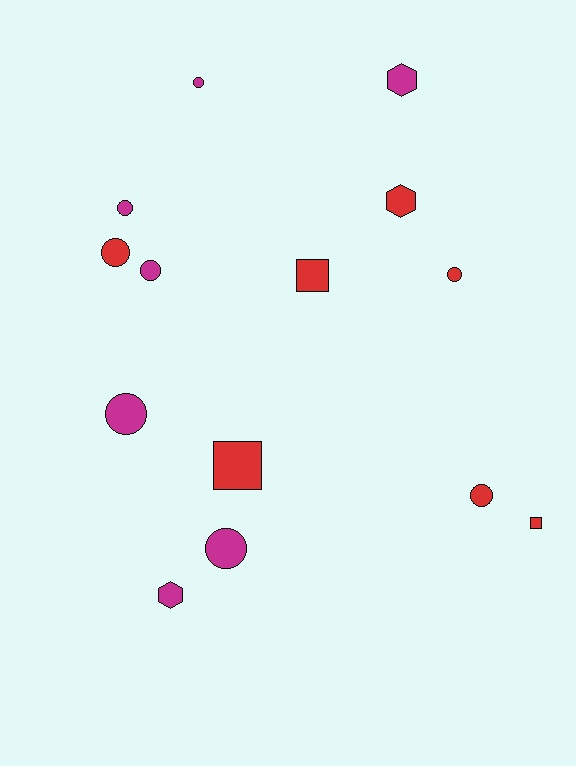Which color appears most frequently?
Red, with 7 objects.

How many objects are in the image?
There are 14 objects.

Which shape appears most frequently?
Circle, with 8 objects.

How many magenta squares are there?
There are no magenta squares.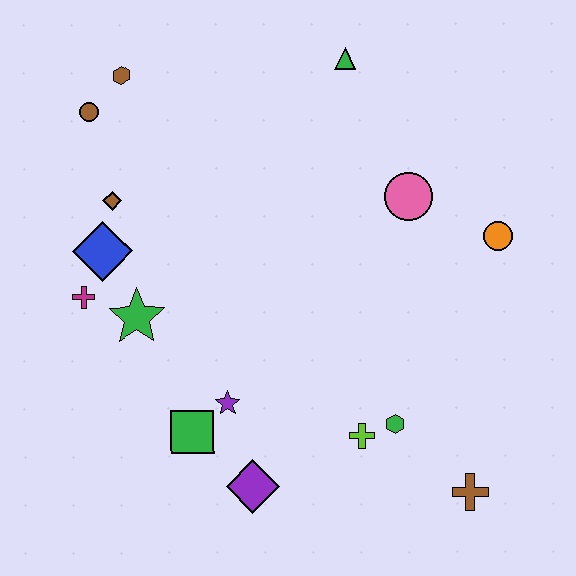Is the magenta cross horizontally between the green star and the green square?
No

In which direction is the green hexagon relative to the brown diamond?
The green hexagon is to the right of the brown diamond.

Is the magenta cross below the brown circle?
Yes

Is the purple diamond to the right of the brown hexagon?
Yes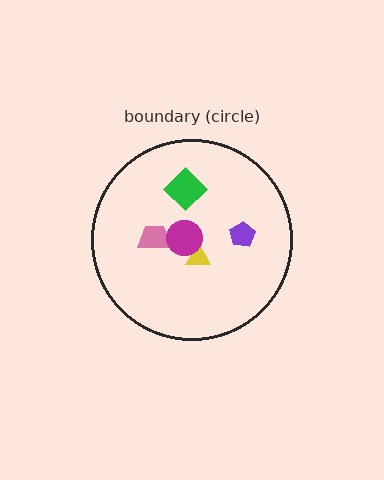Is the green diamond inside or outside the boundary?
Inside.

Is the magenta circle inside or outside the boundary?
Inside.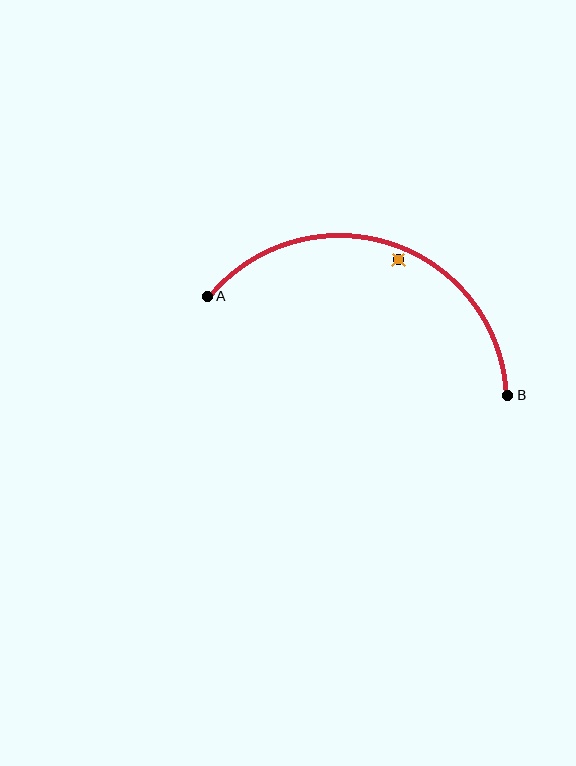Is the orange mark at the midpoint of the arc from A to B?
No — the orange mark does not lie on the arc at all. It sits slightly inside the curve.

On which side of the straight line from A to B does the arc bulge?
The arc bulges above the straight line connecting A and B.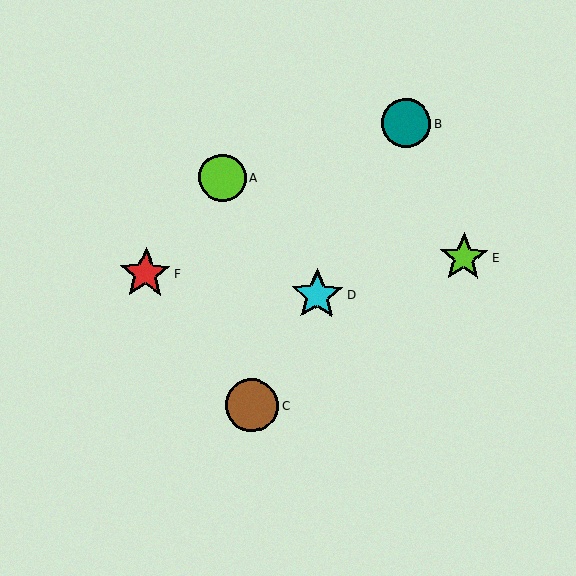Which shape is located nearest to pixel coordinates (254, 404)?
The brown circle (labeled C) at (252, 405) is nearest to that location.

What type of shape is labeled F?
Shape F is a red star.